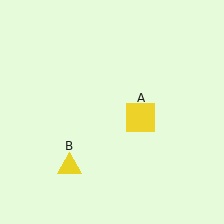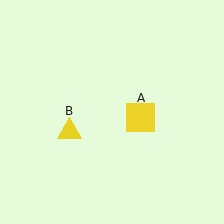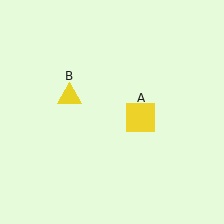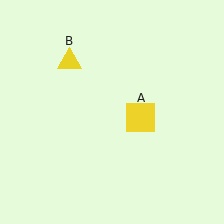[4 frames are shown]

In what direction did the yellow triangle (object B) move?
The yellow triangle (object B) moved up.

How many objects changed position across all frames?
1 object changed position: yellow triangle (object B).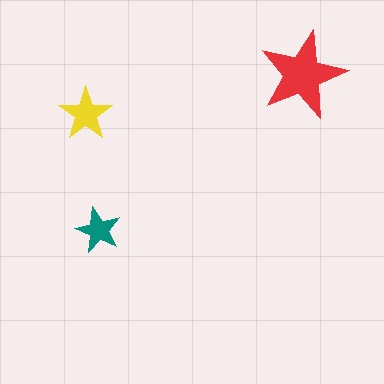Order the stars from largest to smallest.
the red one, the yellow one, the teal one.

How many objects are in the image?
There are 3 objects in the image.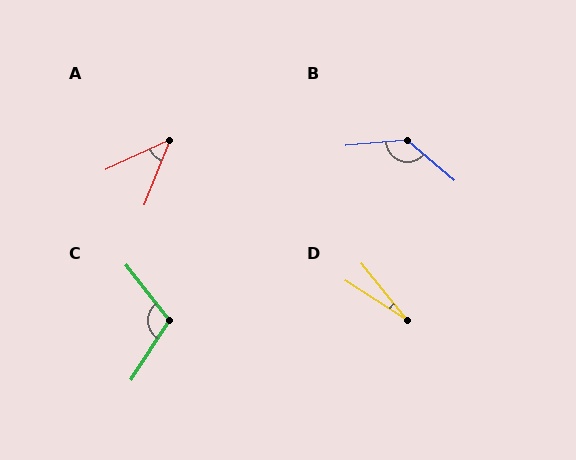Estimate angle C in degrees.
Approximately 108 degrees.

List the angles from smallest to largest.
D (19°), A (44°), C (108°), B (135°).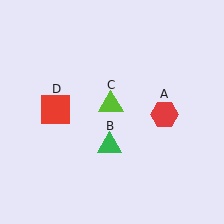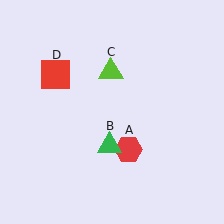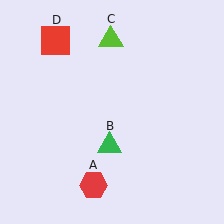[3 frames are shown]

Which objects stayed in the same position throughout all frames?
Green triangle (object B) remained stationary.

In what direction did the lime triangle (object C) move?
The lime triangle (object C) moved up.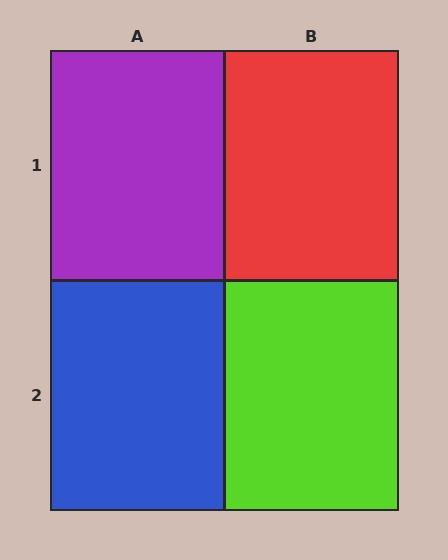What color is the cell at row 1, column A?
Purple.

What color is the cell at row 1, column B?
Red.